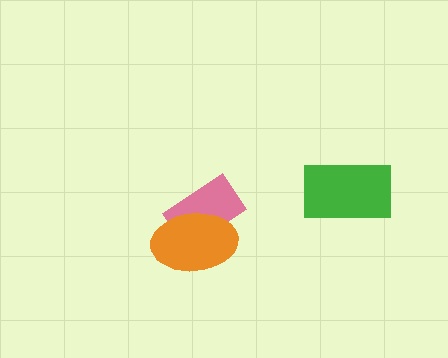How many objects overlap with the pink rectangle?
1 object overlaps with the pink rectangle.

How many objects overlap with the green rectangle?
0 objects overlap with the green rectangle.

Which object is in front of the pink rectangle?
The orange ellipse is in front of the pink rectangle.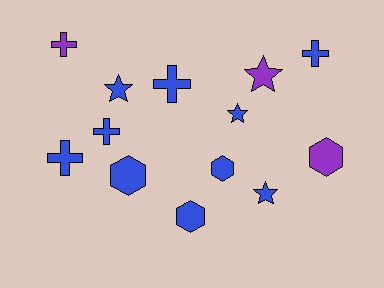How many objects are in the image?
There are 13 objects.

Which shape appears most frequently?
Cross, with 5 objects.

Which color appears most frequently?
Blue, with 10 objects.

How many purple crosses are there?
There is 1 purple cross.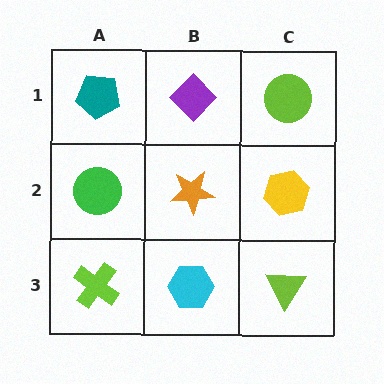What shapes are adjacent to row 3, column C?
A yellow hexagon (row 2, column C), a cyan hexagon (row 3, column B).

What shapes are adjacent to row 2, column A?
A teal pentagon (row 1, column A), a lime cross (row 3, column A), an orange star (row 2, column B).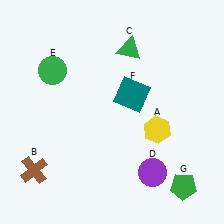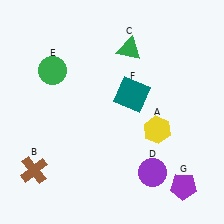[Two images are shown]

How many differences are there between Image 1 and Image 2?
There is 1 difference between the two images.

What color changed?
The pentagon (G) changed from green in Image 1 to purple in Image 2.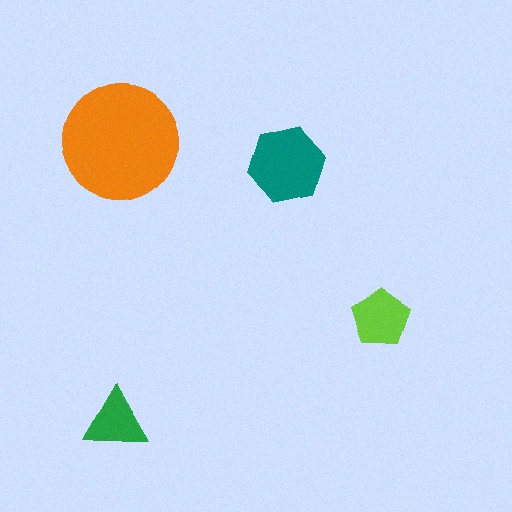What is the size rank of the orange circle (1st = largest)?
1st.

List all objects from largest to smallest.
The orange circle, the teal hexagon, the lime pentagon, the green triangle.